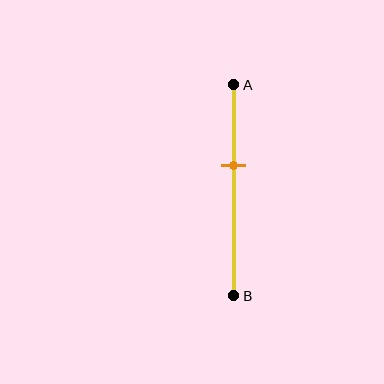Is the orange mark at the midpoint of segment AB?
No, the mark is at about 40% from A, not at the 50% midpoint.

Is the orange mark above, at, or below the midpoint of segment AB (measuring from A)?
The orange mark is above the midpoint of segment AB.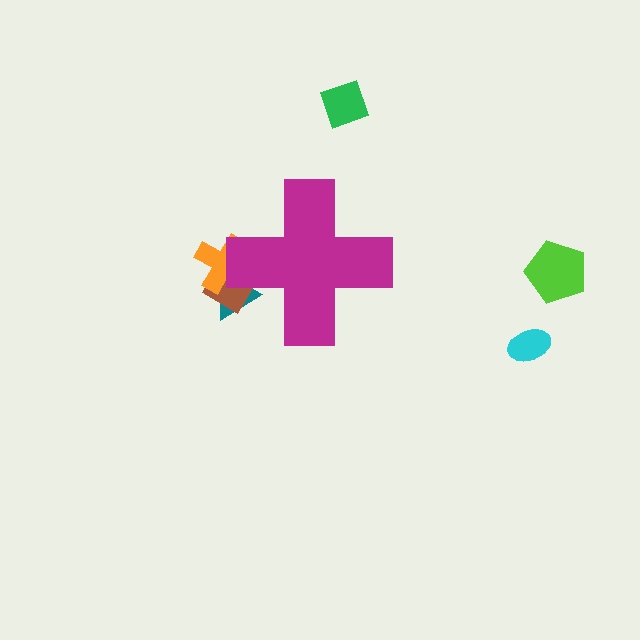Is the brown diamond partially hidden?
Yes, the brown diamond is partially hidden behind the magenta cross.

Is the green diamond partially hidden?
No, the green diamond is fully visible.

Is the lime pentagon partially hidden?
No, the lime pentagon is fully visible.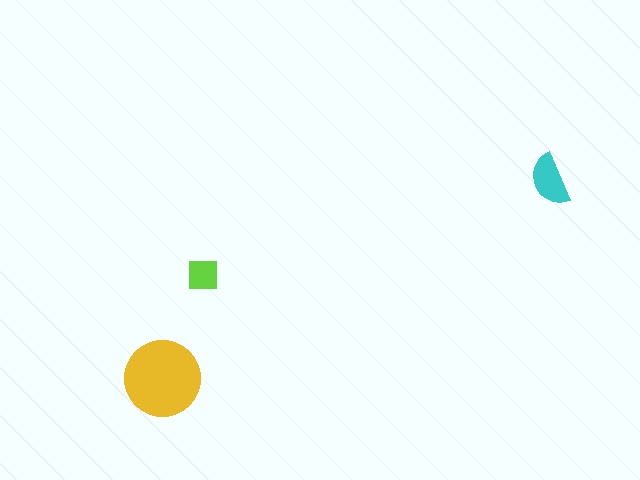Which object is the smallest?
The lime square.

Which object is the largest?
The yellow circle.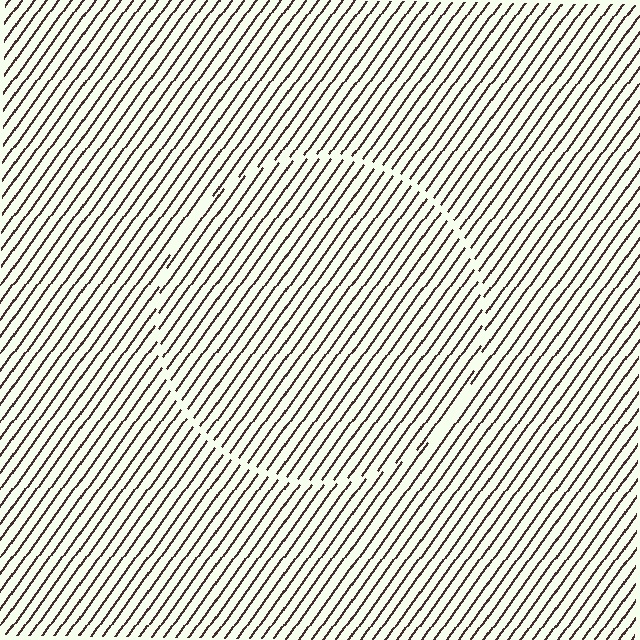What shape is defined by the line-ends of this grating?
An illusory circle. The interior of the shape contains the same grating, shifted by half a period — the contour is defined by the phase discontinuity where line-ends from the inner and outer gratings abut.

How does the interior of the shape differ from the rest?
The interior of the shape contains the same grating, shifted by half a period — the contour is defined by the phase discontinuity where line-ends from the inner and outer gratings abut.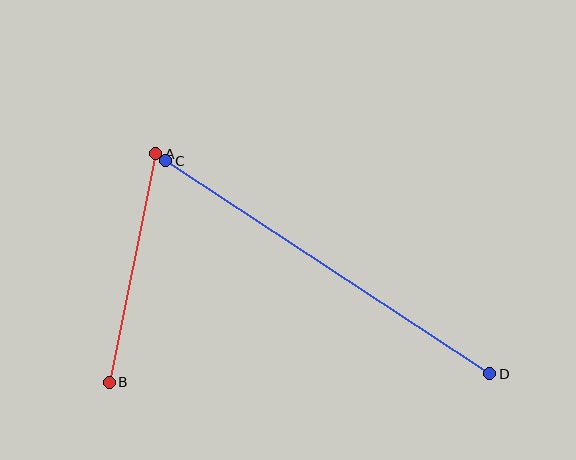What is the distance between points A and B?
The distance is approximately 233 pixels.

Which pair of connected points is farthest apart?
Points C and D are farthest apart.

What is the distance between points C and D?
The distance is approximately 388 pixels.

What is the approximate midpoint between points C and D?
The midpoint is at approximately (328, 267) pixels.